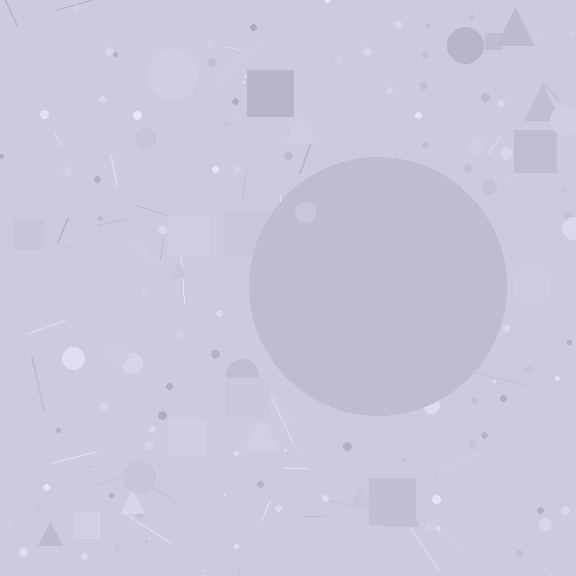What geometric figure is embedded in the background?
A circle is embedded in the background.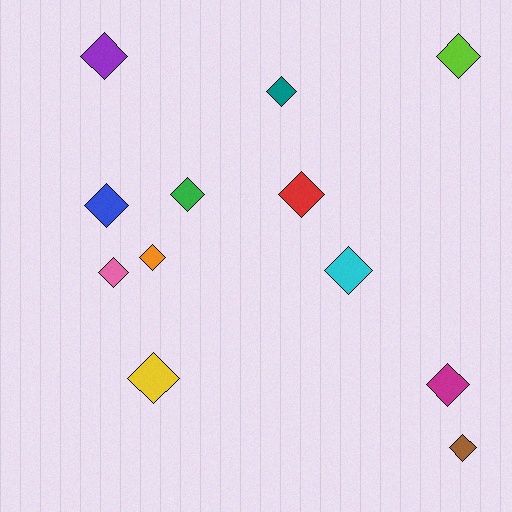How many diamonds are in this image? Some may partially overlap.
There are 12 diamonds.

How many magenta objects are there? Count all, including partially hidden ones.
There is 1 magenta object.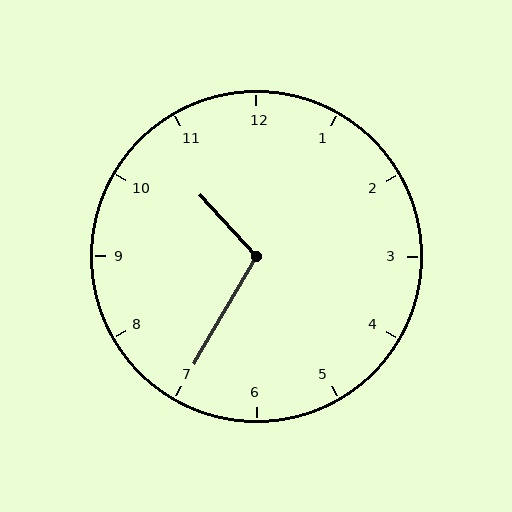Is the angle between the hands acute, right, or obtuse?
It is obtuse.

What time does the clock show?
10:35.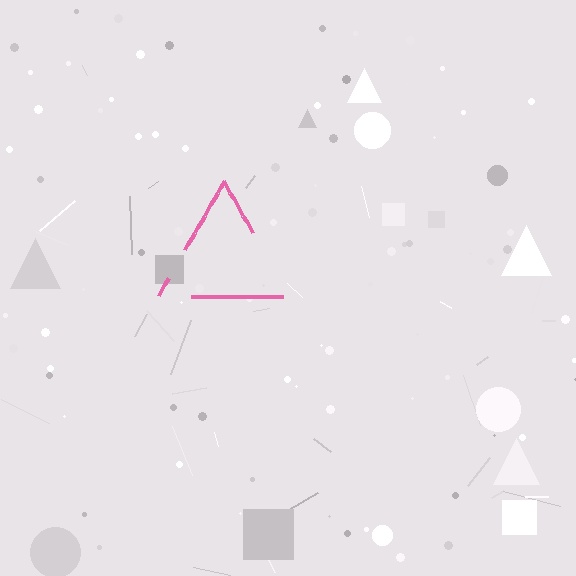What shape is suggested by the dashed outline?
The dashed outline suggests a triangle.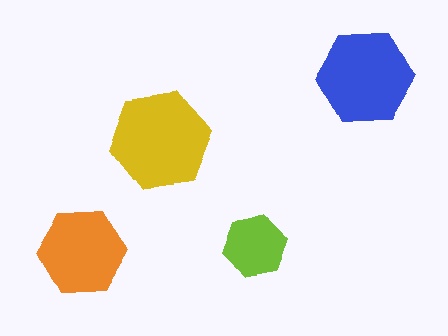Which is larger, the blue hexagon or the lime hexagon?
The blue one.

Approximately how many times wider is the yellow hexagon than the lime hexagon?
About 1.5 times wider.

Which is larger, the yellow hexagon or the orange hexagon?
The yellow one.